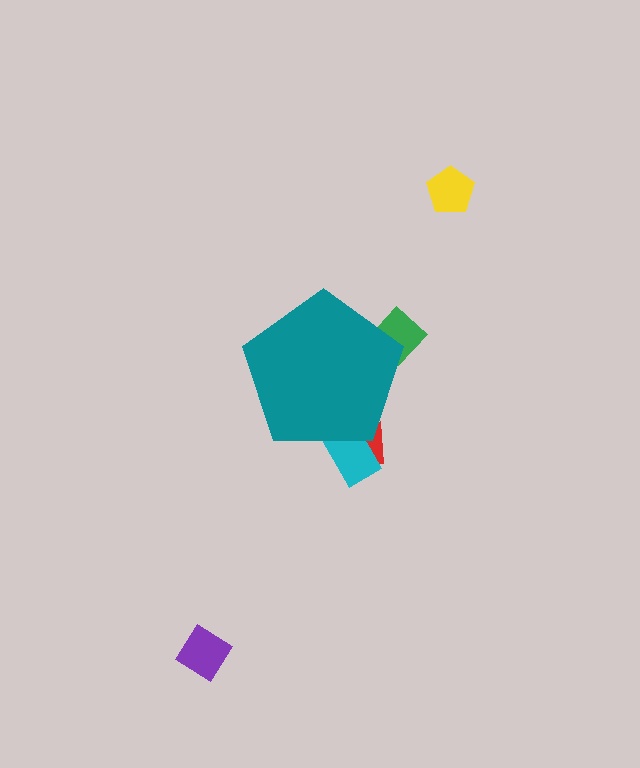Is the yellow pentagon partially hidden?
No, the yellow pentagon is fully visible.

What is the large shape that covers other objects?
A teal pentagon.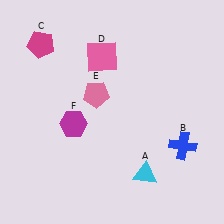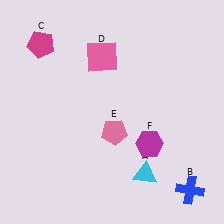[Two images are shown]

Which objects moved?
The objects that moved are: the blue cross (B), the pink pentagon (E), the magenta hexagon (F).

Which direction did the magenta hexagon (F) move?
The magenta hexagon (F) moved right.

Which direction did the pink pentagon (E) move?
The pink pentagon (E) moved down.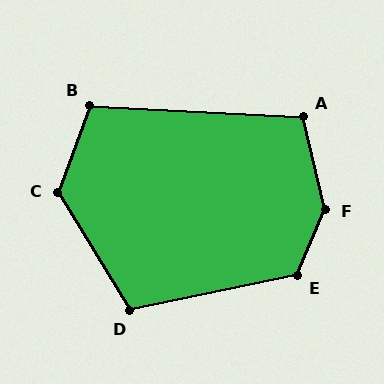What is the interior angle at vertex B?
Approximately 107 degrees (obtuse).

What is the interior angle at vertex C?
Approximately 129 degrees (obtuse).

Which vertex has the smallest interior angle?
A, at approximately 106 degrees.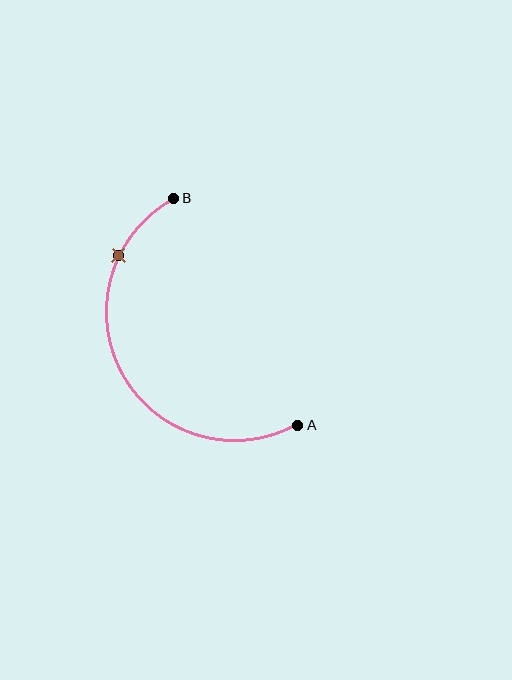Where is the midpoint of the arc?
The arc midpoint is the point on the curve farthest from the straight line joining A and B. It sits to the left of that line.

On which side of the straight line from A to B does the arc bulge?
The arc bulges to the left of the straight line connecting A and B.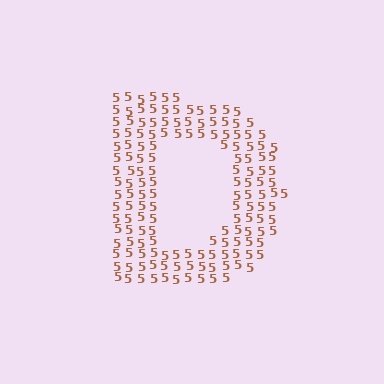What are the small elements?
The small elements are digit 5's.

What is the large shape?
The large shape is the letter D.